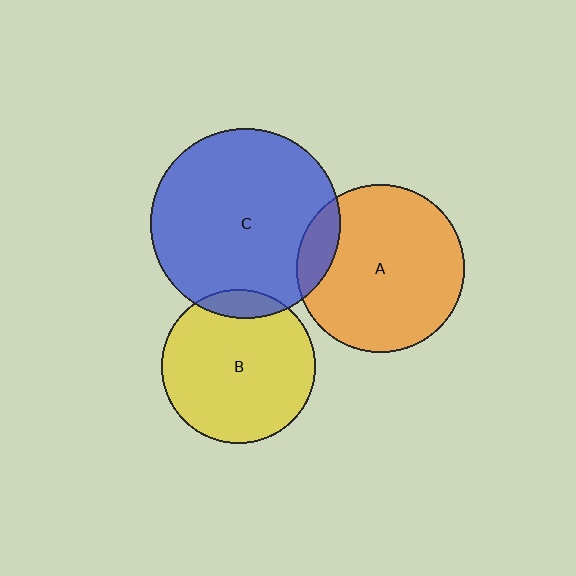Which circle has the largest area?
Circle C (blue).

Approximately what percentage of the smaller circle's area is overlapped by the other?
Approximately 10%.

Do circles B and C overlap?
Yes.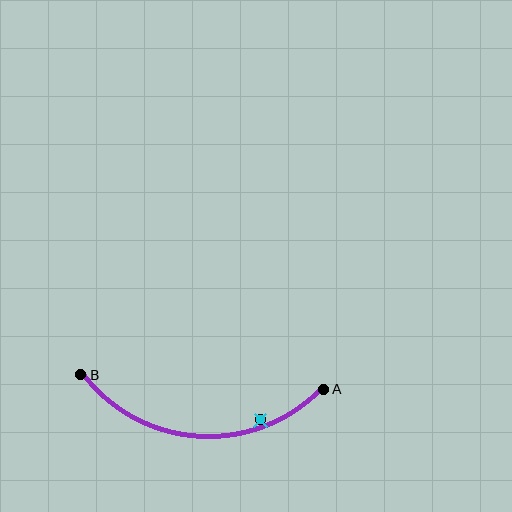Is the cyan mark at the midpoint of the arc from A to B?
No — the cyan mark does not lie on the arc at all. It sits slightly inside the curve.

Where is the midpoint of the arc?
The arc midpoint is the point on the curve farthest from the straight line joining A and B. It sits below that line.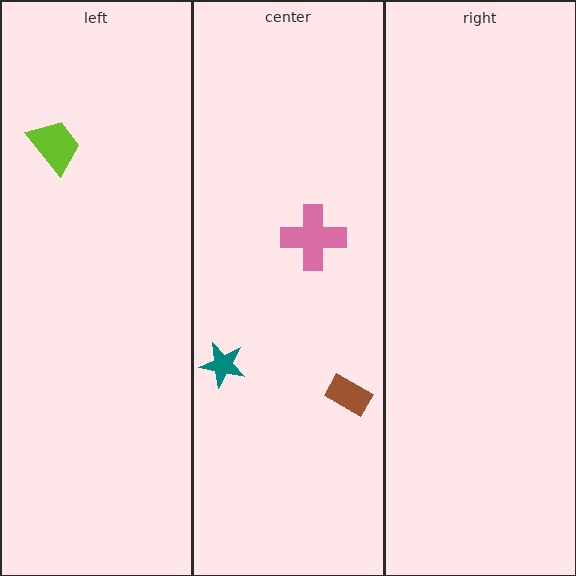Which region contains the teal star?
The center region.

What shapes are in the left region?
The lime trapezoid.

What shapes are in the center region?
The pink cross, the brown rectangle, the teal star.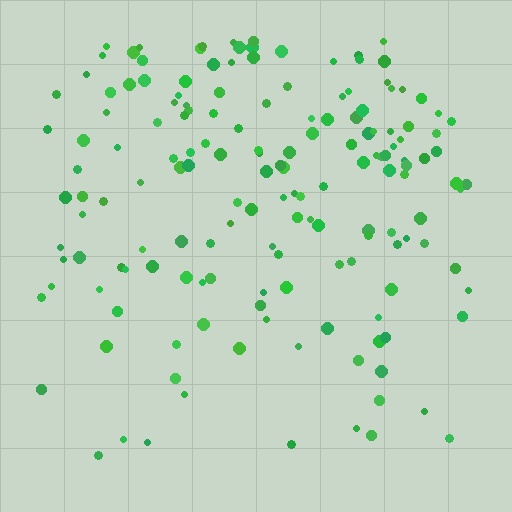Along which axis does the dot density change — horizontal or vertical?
Vertical.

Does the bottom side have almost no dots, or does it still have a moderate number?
Still a moderate number, just noticeably fewer than the top.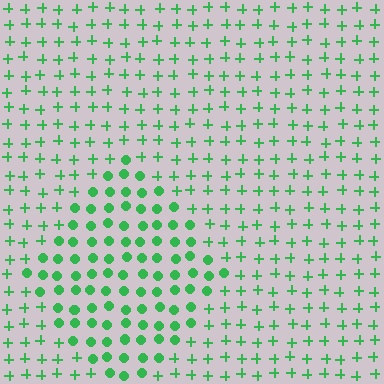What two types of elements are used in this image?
The image uses circles inside the diamond region and plus signs outside it.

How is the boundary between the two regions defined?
The boundary is defined by a change in element shape: circles inside vs. plus signs outside. All elements share the same color and spacing.